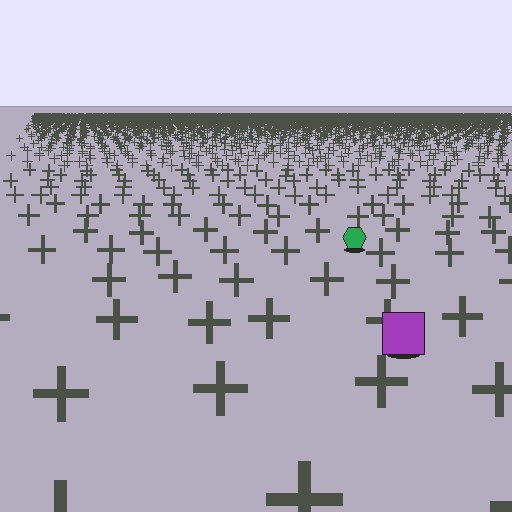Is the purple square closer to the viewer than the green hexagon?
Yes. The purple square is closer — you can tell from the texture gradient: the ground texture is coarser near it.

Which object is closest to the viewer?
The purple square is closest. The texture marks near it are larger and more spread out.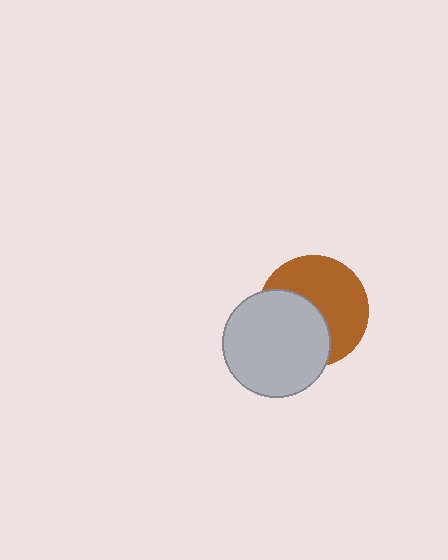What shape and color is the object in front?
The object in front is a light gray circle.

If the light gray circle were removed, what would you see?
You would see the complete brown circle.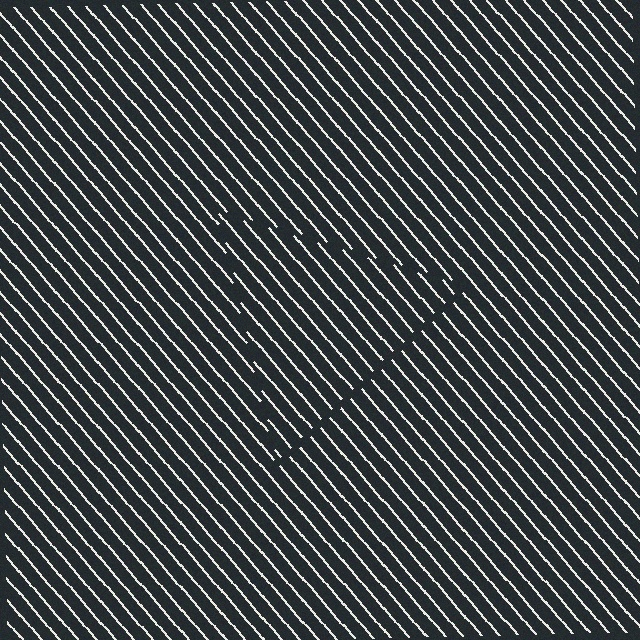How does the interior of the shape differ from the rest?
The interior of the shape contains the same grating, shifted by half a period — the contour is defined by the phase discontinuity where line-ends from the inner and outer gratings abut.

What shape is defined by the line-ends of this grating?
An illusory triangle. The interior of the shape contains the same grating, shifted by half a period — the contour is defined by the phase discontinuity where line-ends from the inner and outer gratings abut.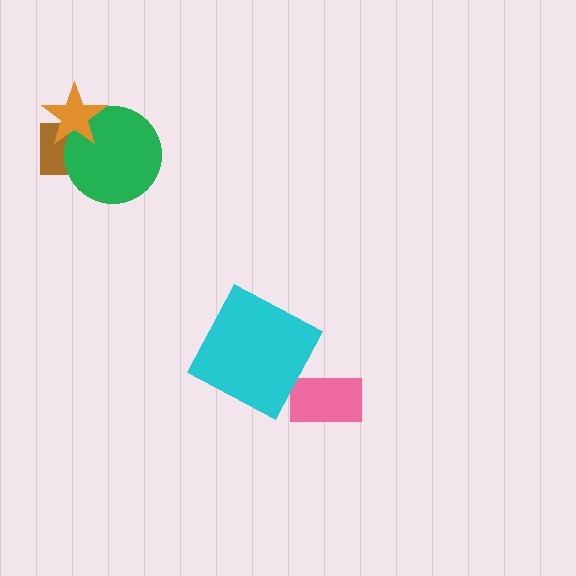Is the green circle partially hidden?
Yes, it is partially covered by another shape.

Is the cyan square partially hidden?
No, no other shape covers it.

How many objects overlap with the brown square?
2 objects overlap with the brown square.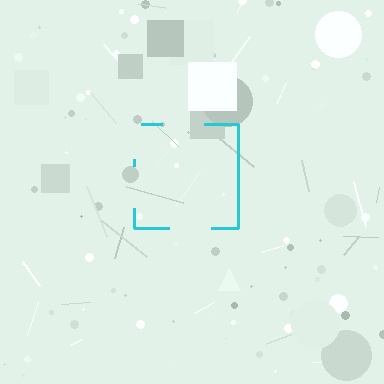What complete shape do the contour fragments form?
The contour fragments form a square.